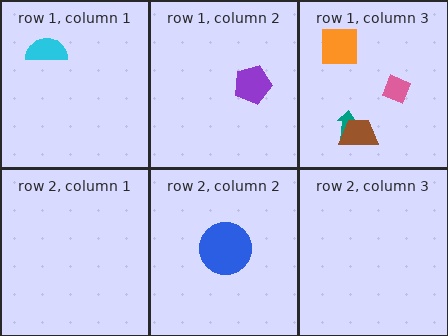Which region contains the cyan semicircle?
The row 1, column 1 region.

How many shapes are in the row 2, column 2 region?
1.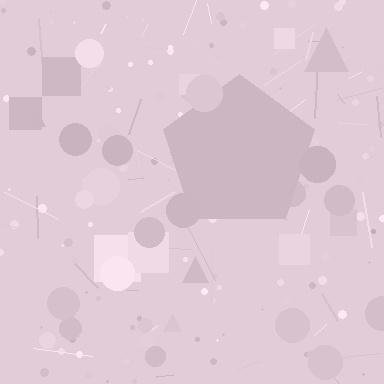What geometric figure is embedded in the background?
A pentagon is embedded in the background.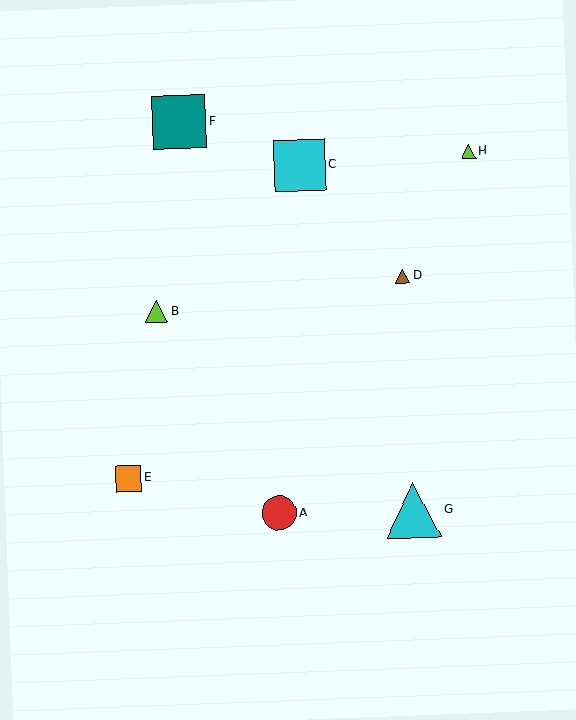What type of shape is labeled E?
Shape E is an orange square.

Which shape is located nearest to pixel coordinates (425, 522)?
The cyan triangle (labeled G) at (413, 510) is nearest to that location.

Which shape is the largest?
The cyan triangle (labeled G) is the largest.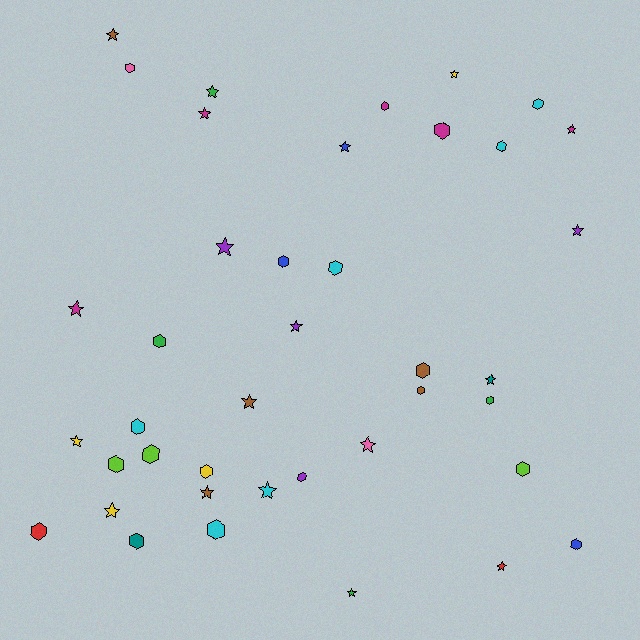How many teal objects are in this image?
There are 2 teal objects.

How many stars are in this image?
There are 19 stars.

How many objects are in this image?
There are 40 objects.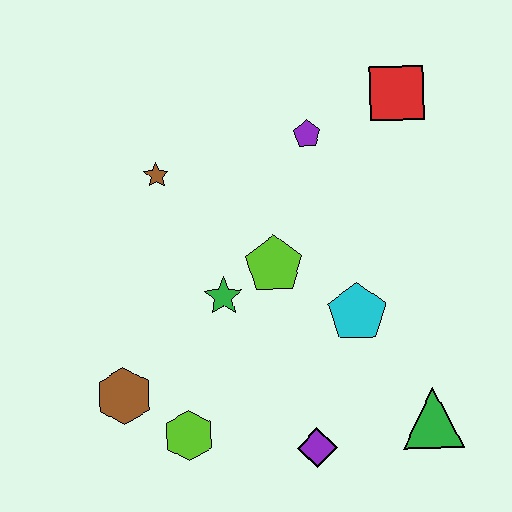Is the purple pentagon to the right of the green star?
Yes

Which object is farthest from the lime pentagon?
The green triangle is farthest from the lime pentagon.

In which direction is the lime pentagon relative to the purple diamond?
The lime pentagon is above the purple diamond.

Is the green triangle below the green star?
Yes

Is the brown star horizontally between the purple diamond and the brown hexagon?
Yes